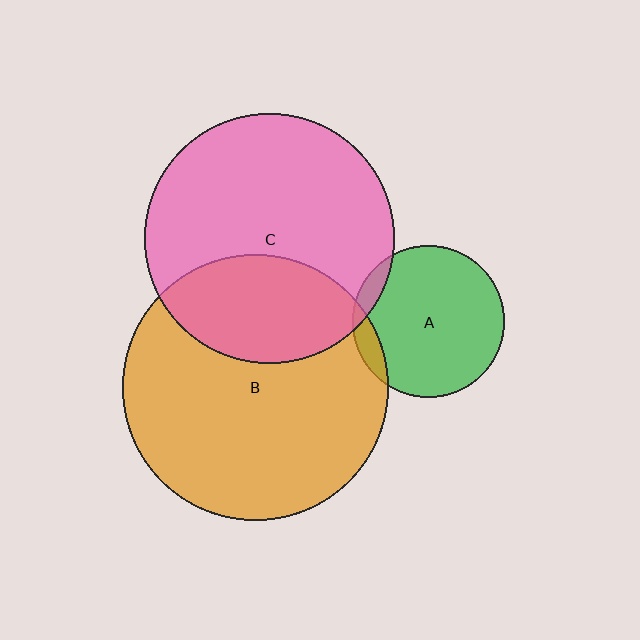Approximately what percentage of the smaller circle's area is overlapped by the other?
Approximately 5%.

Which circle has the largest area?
Circle B (orange).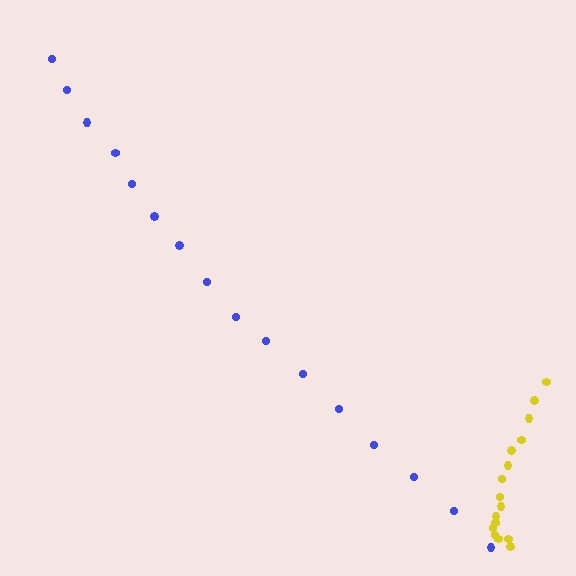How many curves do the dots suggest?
There are 2 distinct paths.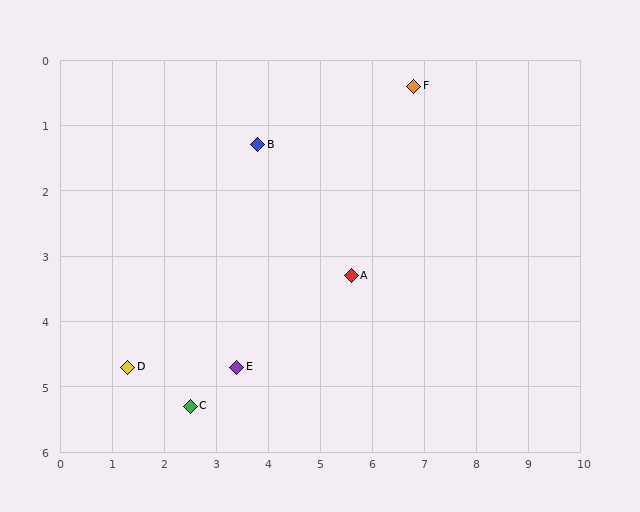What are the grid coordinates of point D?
Point D is at approximately (1.3, 4.7).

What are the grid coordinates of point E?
Point E is at approximately (3.4, 4.7).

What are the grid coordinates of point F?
Point F is at approximately (6.8, 0.4).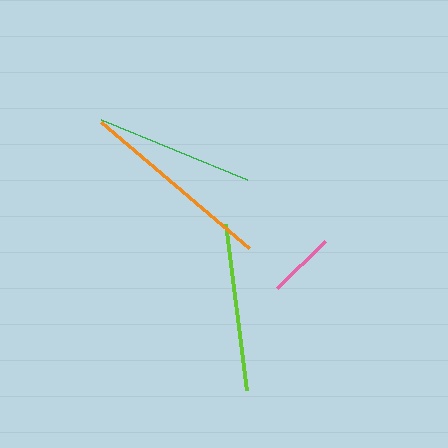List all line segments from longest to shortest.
From longest to shortest: orange, lime, green, pink.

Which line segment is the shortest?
The pink line is the shortest at approximately 66 pixels.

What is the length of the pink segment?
The pink segment is approximately 66 pixels long.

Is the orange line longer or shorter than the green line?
The orange line is longer than the green line.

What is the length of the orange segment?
The orange segment is approximately 194 pixels long.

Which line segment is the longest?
The orange line is the longest at approximately 194 pixels.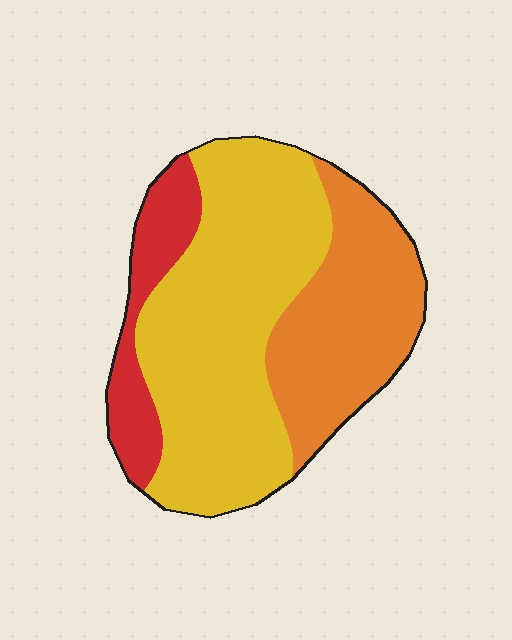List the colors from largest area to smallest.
From largest to smallest: yellow, orange, red.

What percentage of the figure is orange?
Orange takes up between a quarter and a half of the figure.